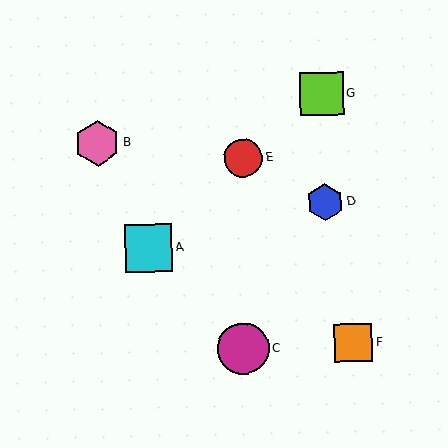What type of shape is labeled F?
Shape F is an orange square.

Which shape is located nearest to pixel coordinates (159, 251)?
The cyan square (labeled A) at (149, 248) is nearest to that location.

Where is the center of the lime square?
The center of the lime square is at (321, 94).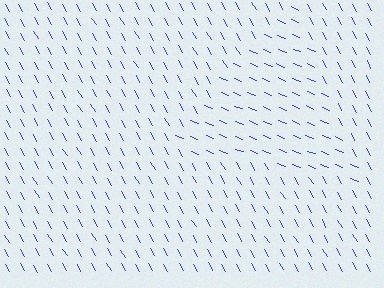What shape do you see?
I see a triangle.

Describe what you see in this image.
The image is filled with small blue line segments. A triangle region in the image has lines oriented differently from the surrounding lines, creating a visible texture boundary.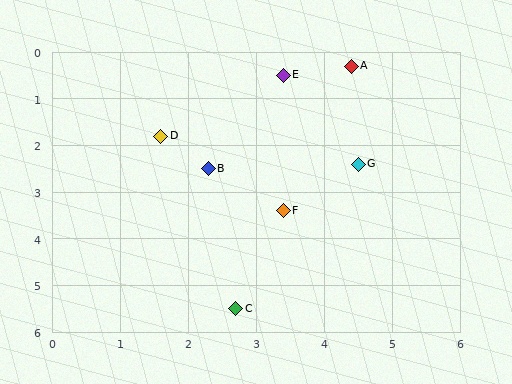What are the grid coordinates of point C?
Point C is at approximately (2.7, 5.5).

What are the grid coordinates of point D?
Point D is at approximately (1.6, 1.8).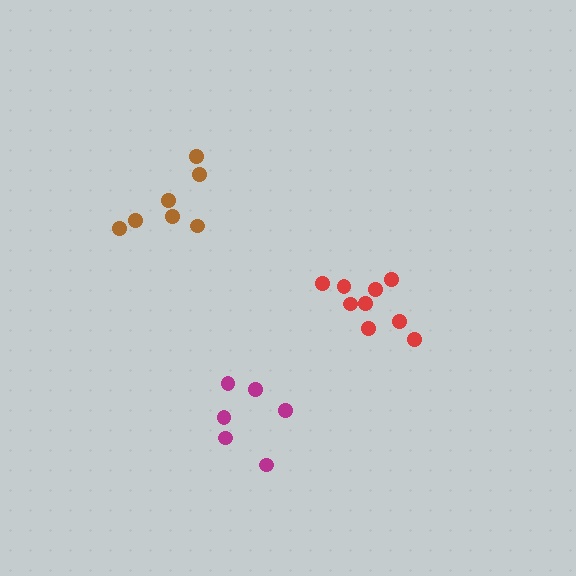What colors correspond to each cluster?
The clusters are colored: magenta, brown, red.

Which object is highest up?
The brown cluster is topmost.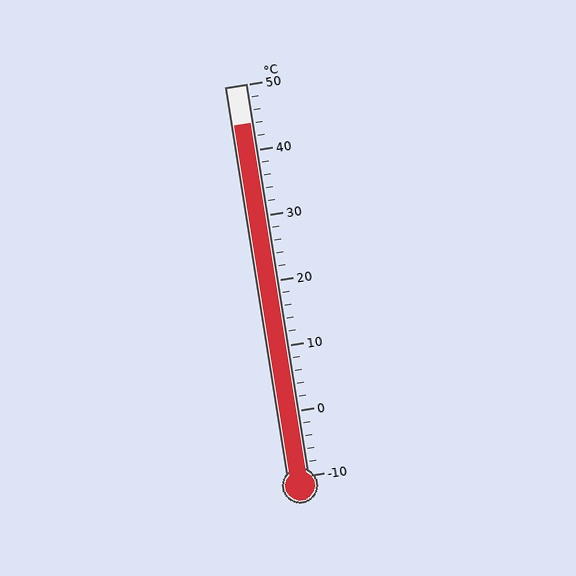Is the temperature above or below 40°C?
The temperature is above 40°C.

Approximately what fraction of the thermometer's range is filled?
The thermometer is filled to approximately 90% of its range.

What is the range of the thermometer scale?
The thermometer scale ranges from -10°C to 50°C.